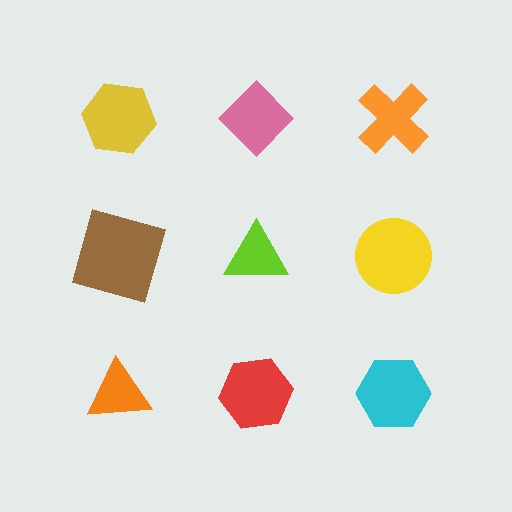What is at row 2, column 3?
A yellow circle.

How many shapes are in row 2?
3 shapes.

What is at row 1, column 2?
A pink diamond.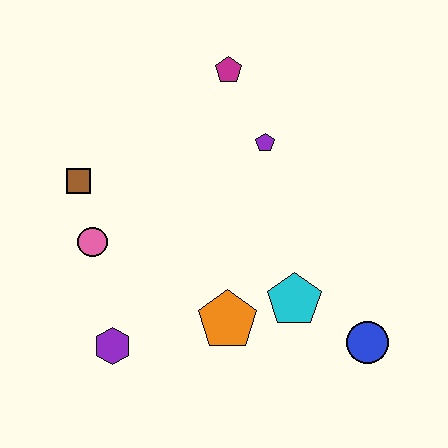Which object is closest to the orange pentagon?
The cyan pentagon is closest to the orange pentagon.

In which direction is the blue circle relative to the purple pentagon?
The blue circle is below the purple pentagon.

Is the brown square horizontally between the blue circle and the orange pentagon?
No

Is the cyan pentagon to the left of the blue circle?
Yes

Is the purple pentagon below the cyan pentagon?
No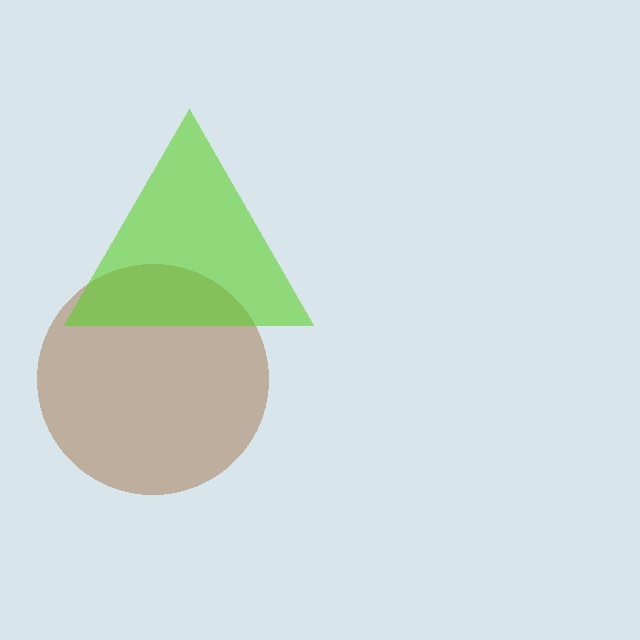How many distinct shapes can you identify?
There are 2 distinct shapes: a brown circle, a lime triangle.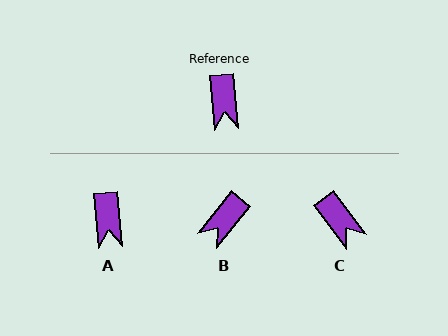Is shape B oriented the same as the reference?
No, it is off by about 44 degrees.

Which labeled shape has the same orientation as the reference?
A.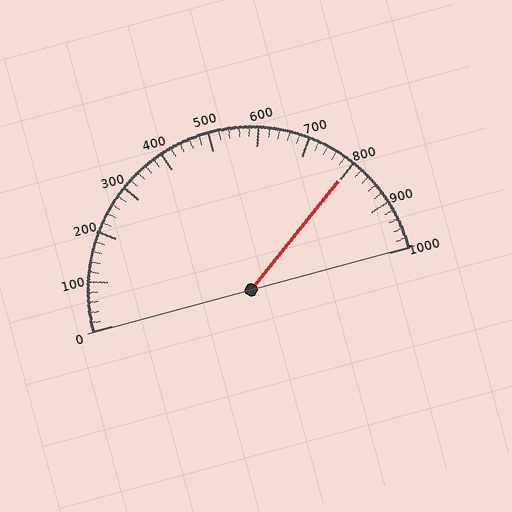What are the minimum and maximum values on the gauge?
The gauge ranges from 0 to 1000.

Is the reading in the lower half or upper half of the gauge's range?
The reading is in the upper half of the range (0 to 1000).